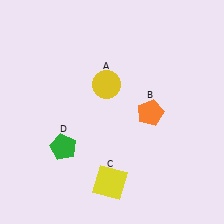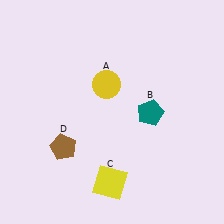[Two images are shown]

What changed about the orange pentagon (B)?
In Image 1, B is orange. In Image 2, it changed to teal.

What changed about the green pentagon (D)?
In Image 1, D is green. In Image 2, it changed to brown.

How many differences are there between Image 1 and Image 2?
There are 2 differences between the two images.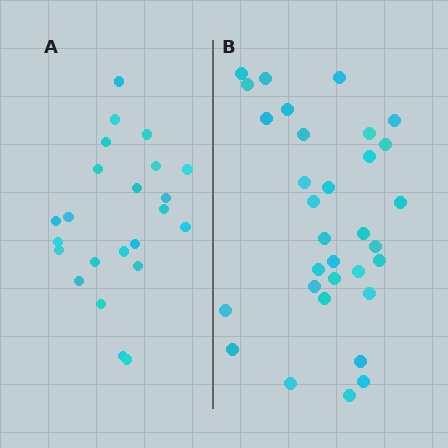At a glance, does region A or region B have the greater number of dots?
Region B (the right region) has more dots.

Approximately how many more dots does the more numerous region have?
Region B has roughly 8 or so more dots than region A.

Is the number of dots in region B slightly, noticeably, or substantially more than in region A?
Region B has noticeably more, but not dramatically so. The ratio is roughly 1.4 to 1.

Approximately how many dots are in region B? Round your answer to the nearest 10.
About 30 dots. (The exact count is 32, which rounds to 30.)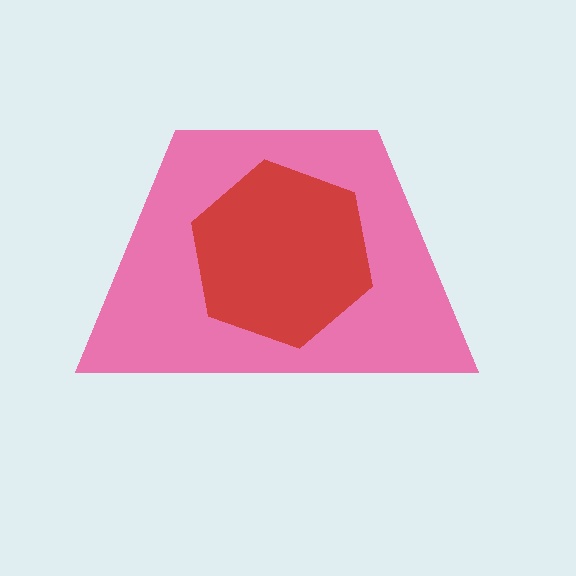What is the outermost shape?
The pink trapezoid.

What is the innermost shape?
The red hexagon.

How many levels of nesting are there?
2.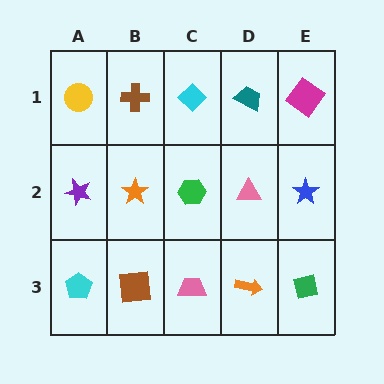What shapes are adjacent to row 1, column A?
A purple star (row 2, column A), a brown cross (row 1, column B).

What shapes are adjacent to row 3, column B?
An orange star (row 2, column B), a cyan pentagon (row 3, column A), a pink trapezoid (row 3, column C).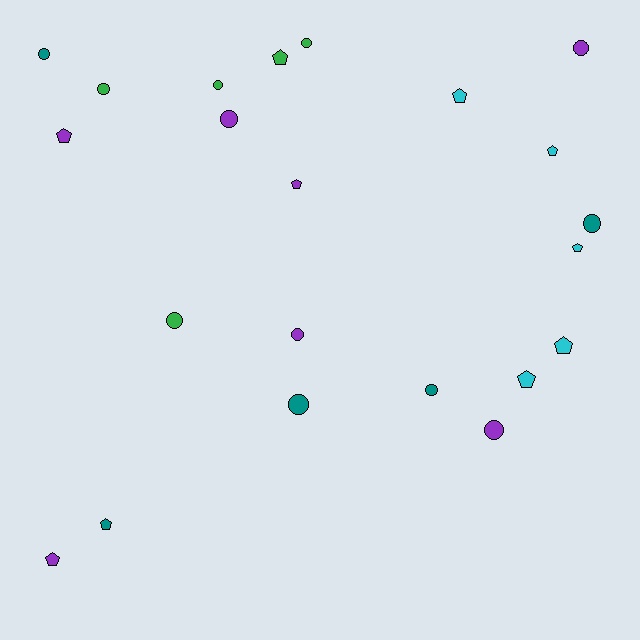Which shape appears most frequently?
Circle, with 12 objects.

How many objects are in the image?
There are 22 objects.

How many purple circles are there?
There are 4 purple circles.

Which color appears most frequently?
Purple, with 7 objects.